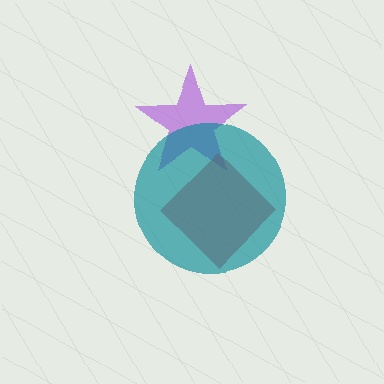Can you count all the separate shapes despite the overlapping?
Yes, there are 3 separate shapes.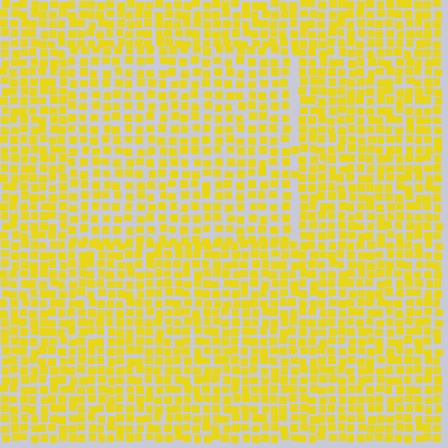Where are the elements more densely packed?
The elements are more densely packed outside the rectangle boundary.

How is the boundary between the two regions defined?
The boundary is defined by a change in element density (approximately 1.4x ratio). All elements are the same color, size, and shape.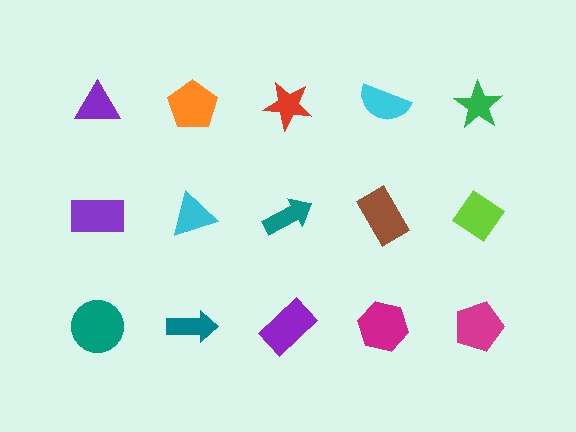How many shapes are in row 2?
5 shapes.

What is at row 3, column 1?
A teal circle.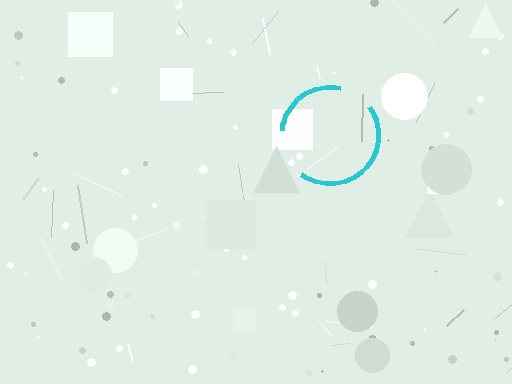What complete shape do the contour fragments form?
The contour fragments form a circle.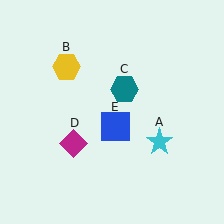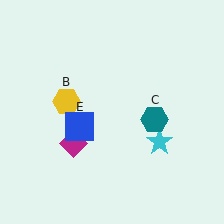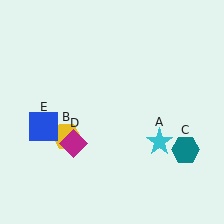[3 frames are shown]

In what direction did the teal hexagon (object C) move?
The teal hexagon (object C) moved down and to the right.